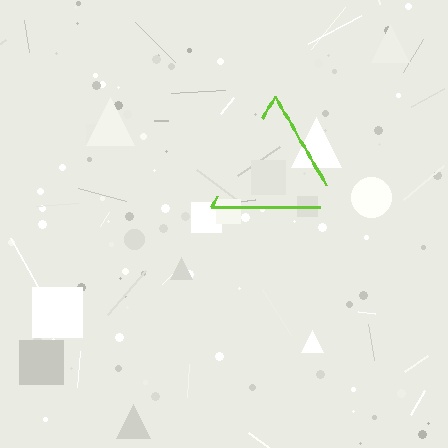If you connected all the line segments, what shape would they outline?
They would outline a triangle.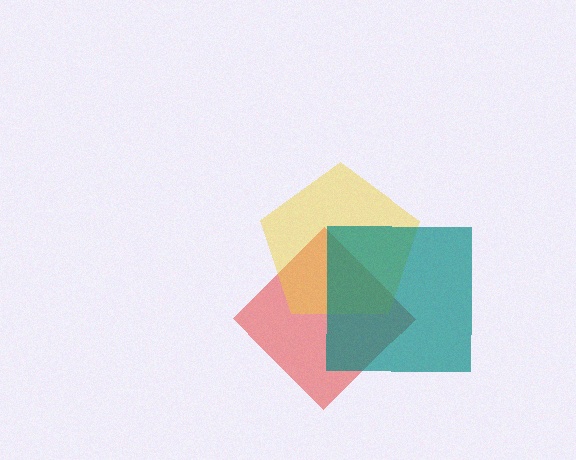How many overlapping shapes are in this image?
There are 3 overlapping shapes in the image.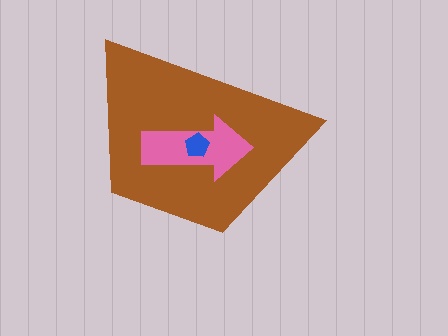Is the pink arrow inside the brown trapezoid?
Yes.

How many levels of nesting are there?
3.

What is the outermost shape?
The brown trapezoid.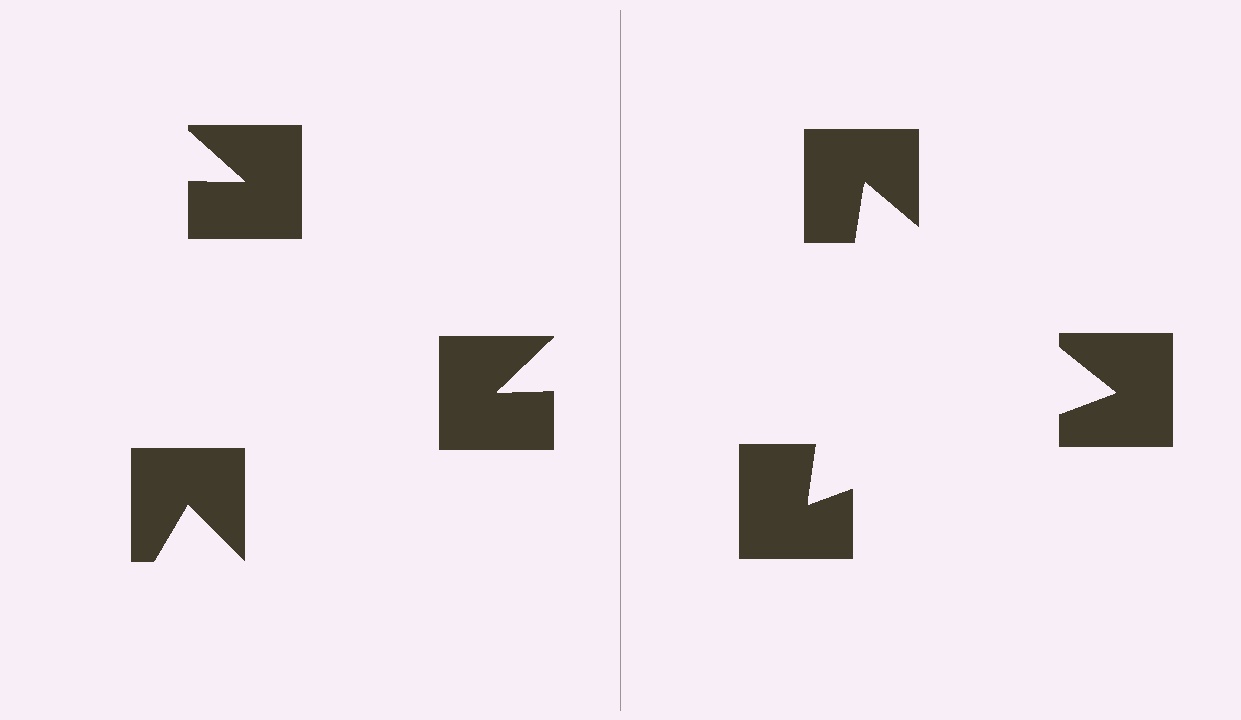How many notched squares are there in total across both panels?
6 — 3 on each side.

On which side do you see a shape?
An illusory triangle appears on the right side. On the left side the wedge cuts are rotated, so no coherent shape forms.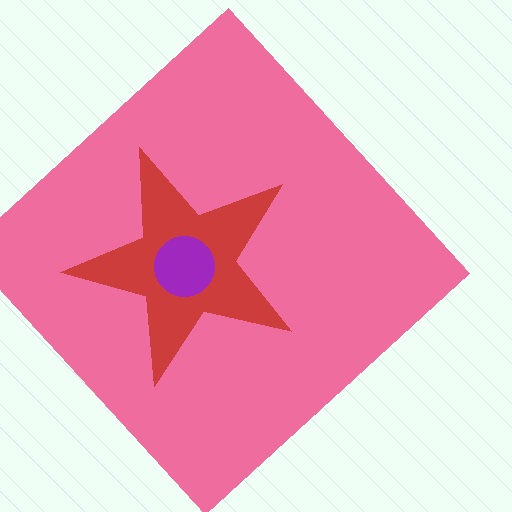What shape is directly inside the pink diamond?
The red star.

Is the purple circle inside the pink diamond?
Yes.